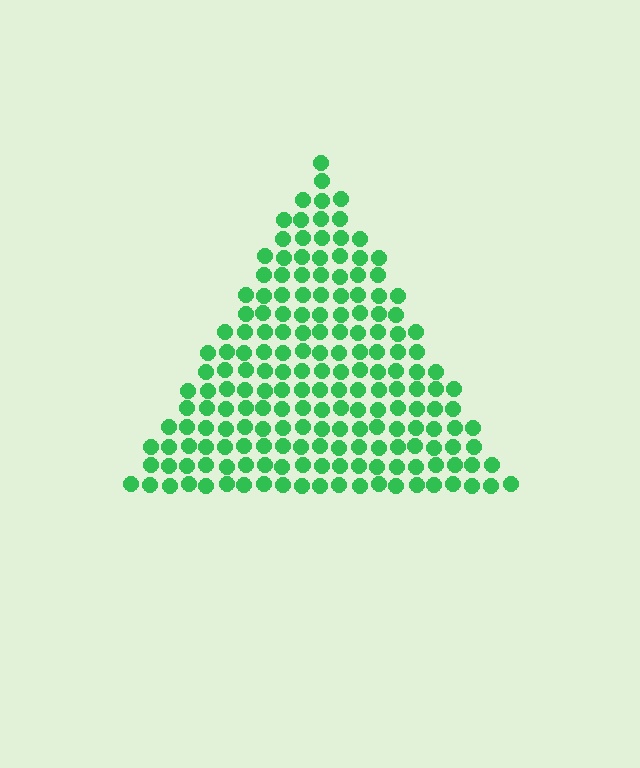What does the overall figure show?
The overall figure shows a triangle.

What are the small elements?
The small elements are circles.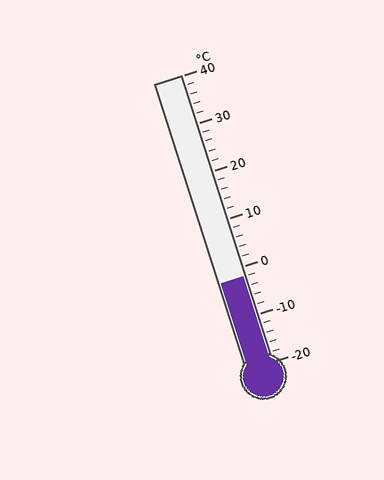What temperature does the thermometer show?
The thermometer shows approximately -2°C.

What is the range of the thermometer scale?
The thermometer scale ranges from -20°C to 40°C.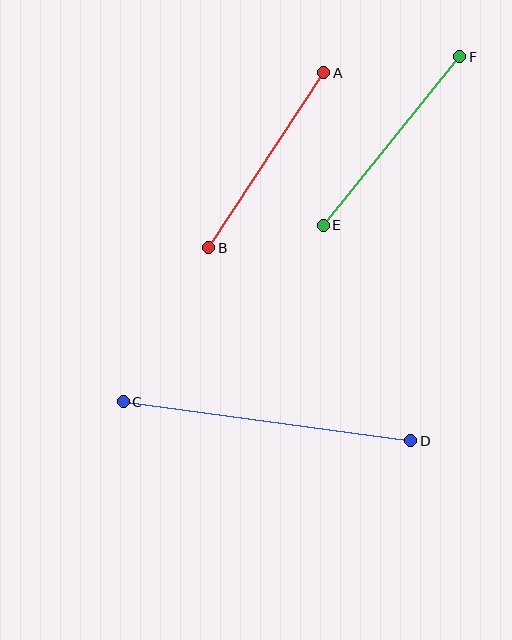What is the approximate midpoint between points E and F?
The midpoint is at approximately (391, 141) pixels.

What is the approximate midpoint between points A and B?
The midpoint is at approximately (266, 160) pixels.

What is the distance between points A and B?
The distance is approximately 209 pixels.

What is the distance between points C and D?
The distance is approximately 290 pixels.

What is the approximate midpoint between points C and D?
The midpoint is at approximately (267, 421) pixels.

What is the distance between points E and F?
The distance is approximately 217 pixels.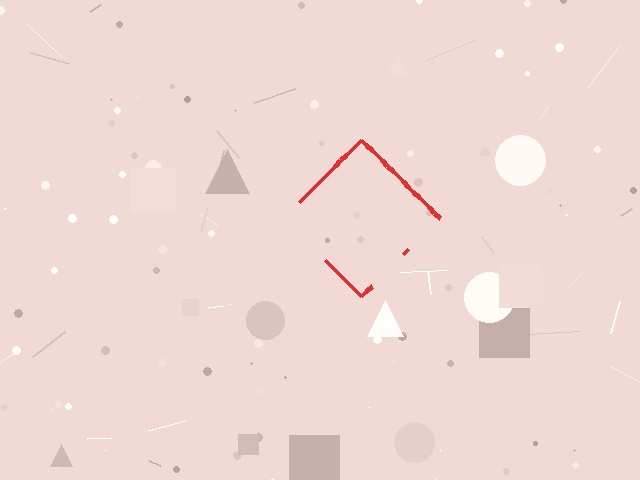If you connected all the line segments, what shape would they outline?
They would outline a diamond.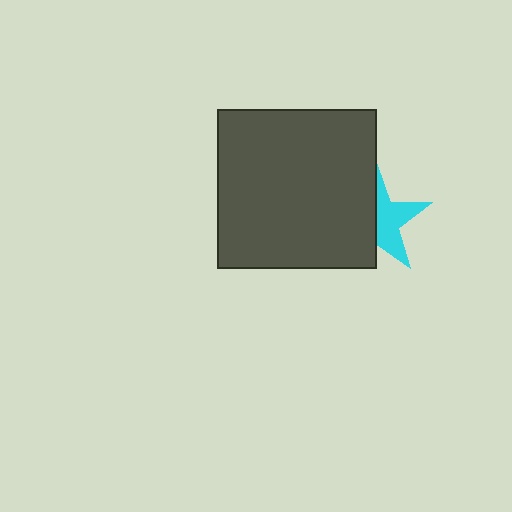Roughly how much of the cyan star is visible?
About half of it is visible (roughly 48%).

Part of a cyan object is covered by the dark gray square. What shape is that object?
It is a star.